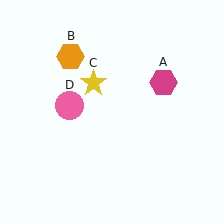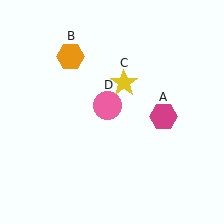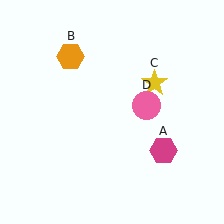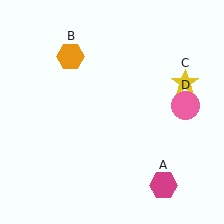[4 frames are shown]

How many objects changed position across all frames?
3 objects changed position: magenta hexagon (object A), yellow star (object C), pink circle (object D).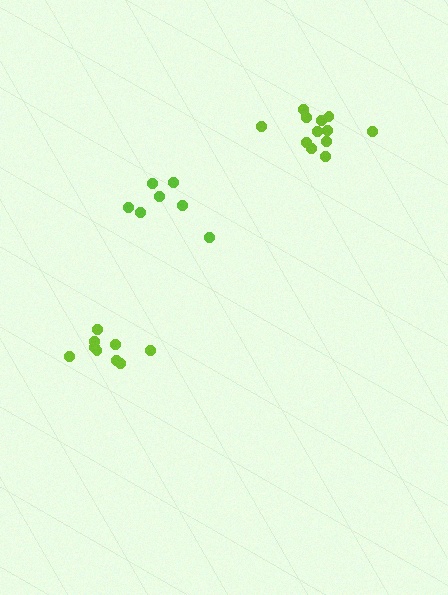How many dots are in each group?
Group 1: 9 dots, Group 2: 7 dots, Group 3: 12 dots (28 total).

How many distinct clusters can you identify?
There are 3 distinct clusters.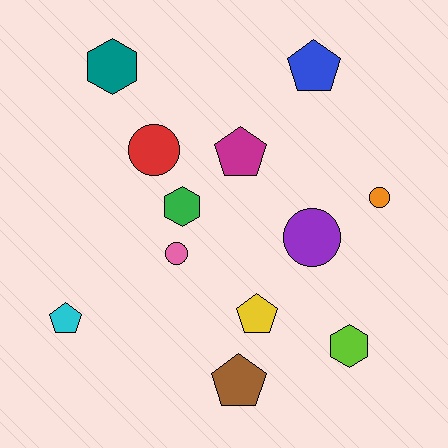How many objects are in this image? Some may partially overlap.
There are 12 objects.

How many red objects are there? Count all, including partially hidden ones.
There is 1 red object.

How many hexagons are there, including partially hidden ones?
There are 3 hexagons.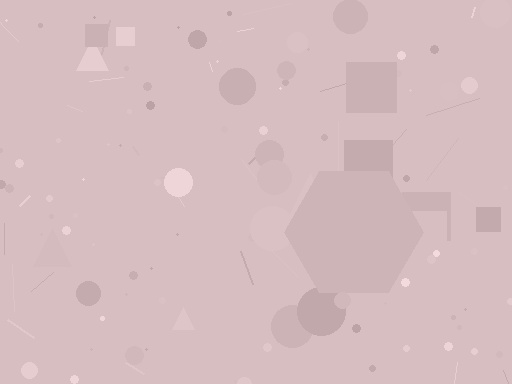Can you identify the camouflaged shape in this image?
The camouflaged shape is a hexagon.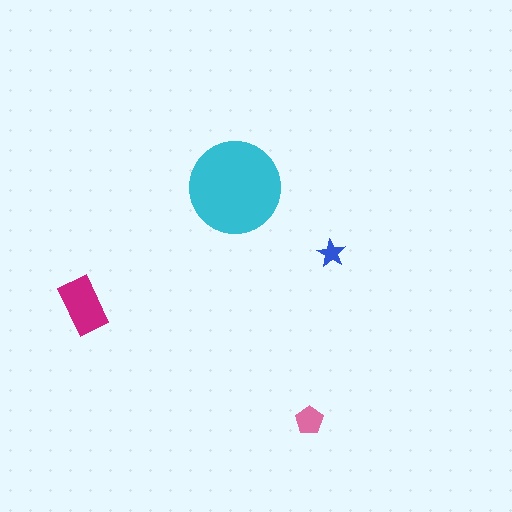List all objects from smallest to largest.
The blue star, the pink pentagon, the magenta rectangle, the cyan circle.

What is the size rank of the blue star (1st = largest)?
4th.